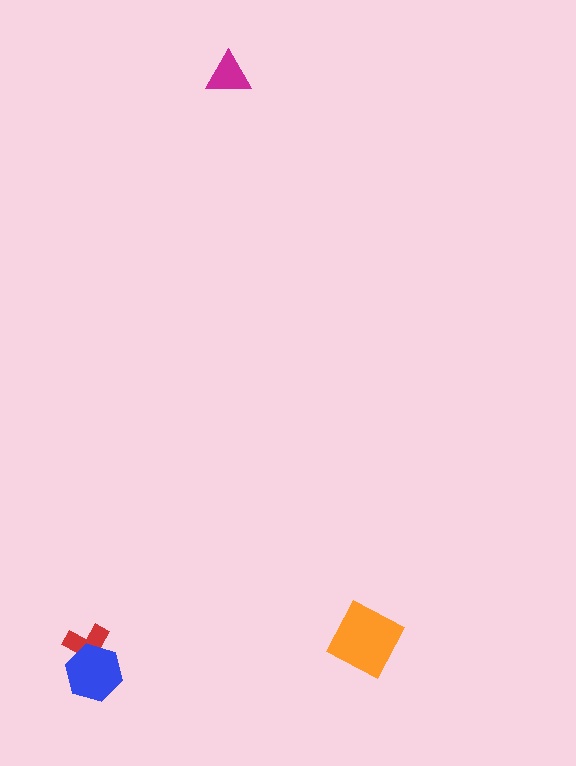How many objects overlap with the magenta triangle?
0 objects overlap with the magenta triangle.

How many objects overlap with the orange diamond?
0 objects overlap with the orange diamond.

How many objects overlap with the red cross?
1 object overlaps with the red cross.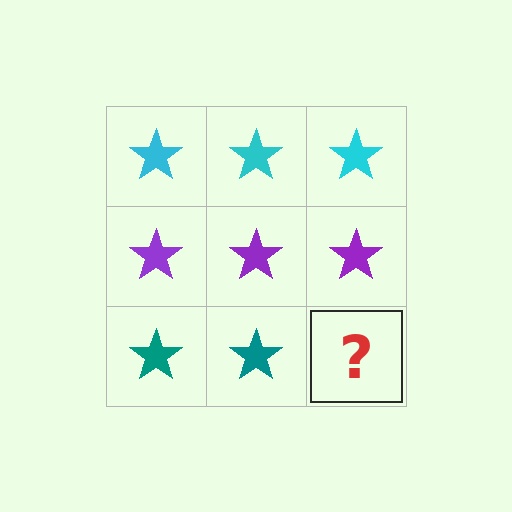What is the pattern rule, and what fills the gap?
The rule is that each row has a consistent color. The gap should be filled with a teal star.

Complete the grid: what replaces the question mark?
The question mark should be replaced with a teal star.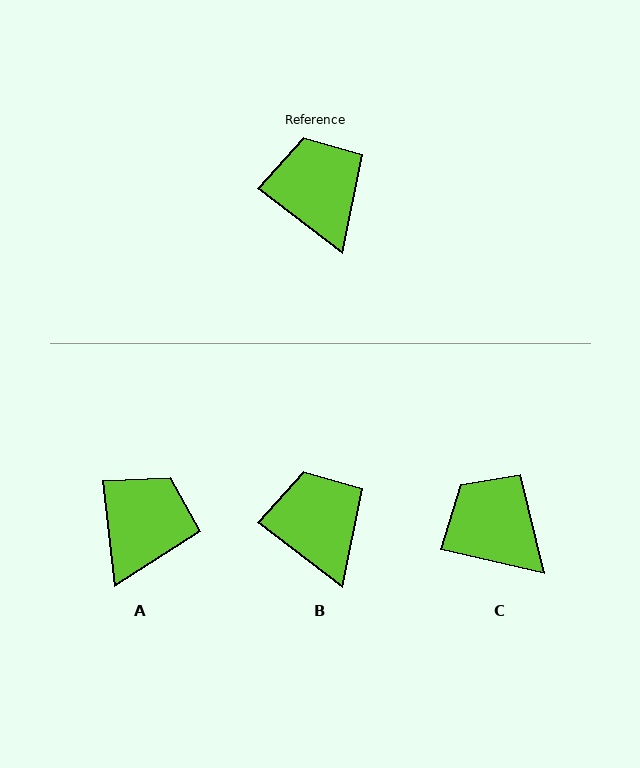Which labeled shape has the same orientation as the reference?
B.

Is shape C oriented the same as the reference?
No, it is off by about 25 degrees.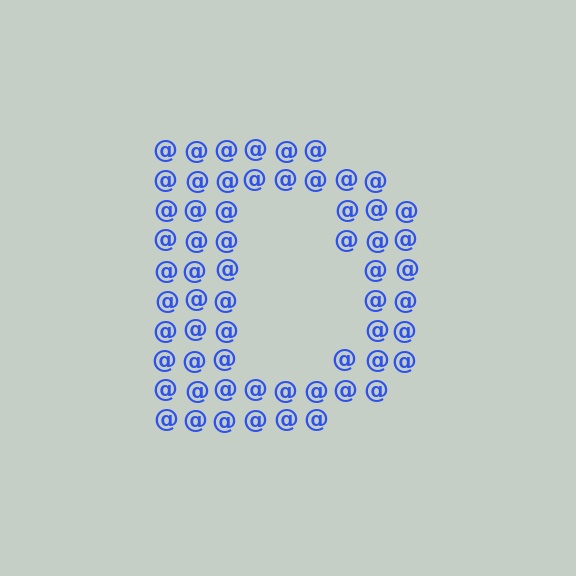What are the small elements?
The small elements are at signs.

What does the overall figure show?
The overall figure shows the letter D.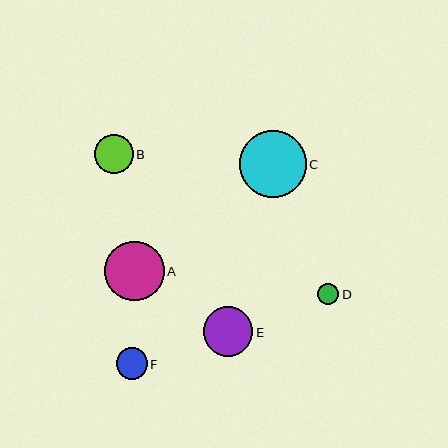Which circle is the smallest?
Circle D is the smallest with a size of approximately 21 pixels.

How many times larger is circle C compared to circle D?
Circle C is approximately 3.2 times the size of circle D.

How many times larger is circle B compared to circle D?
Circle B is approximately 1.9 times the size of circle D.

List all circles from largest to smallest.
From largest to smallest: C, A, E, B, F, D.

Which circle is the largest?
Circle C is the largest with a size of approximately 67 pixels.